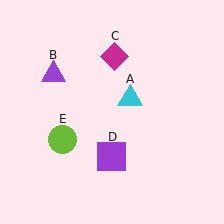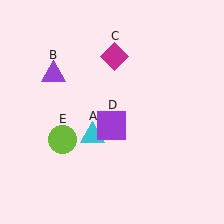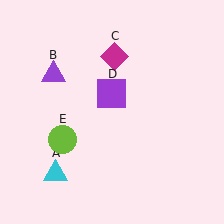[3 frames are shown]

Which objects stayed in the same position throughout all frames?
Purple triangle (object B) and magenta diamond (object C) and lime circle (object E) remained stationary.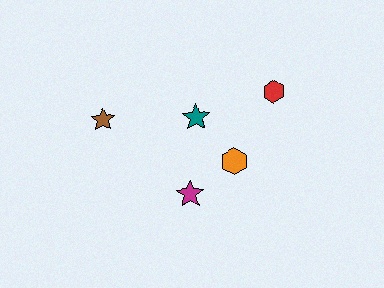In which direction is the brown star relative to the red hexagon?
The brown star is to the left of the red hexagon.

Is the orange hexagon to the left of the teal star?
No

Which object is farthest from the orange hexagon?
The brown star is farthest from the orange hexagon.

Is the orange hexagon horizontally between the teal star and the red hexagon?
Yes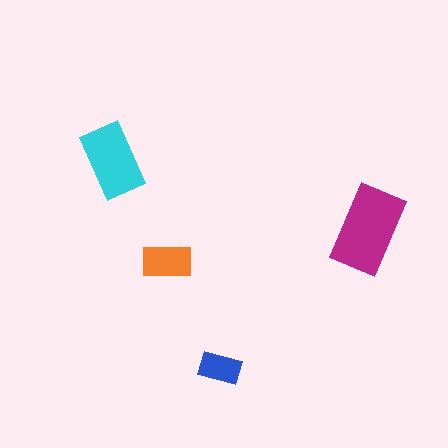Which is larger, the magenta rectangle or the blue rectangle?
The magenta one.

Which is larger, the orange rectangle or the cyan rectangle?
The cyan one.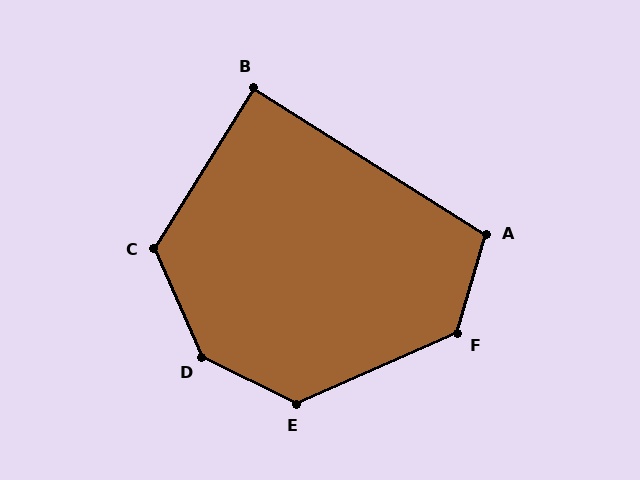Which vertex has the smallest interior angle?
B, at approximately 89 degrees.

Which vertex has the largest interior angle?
D, at approximately 141 degrees.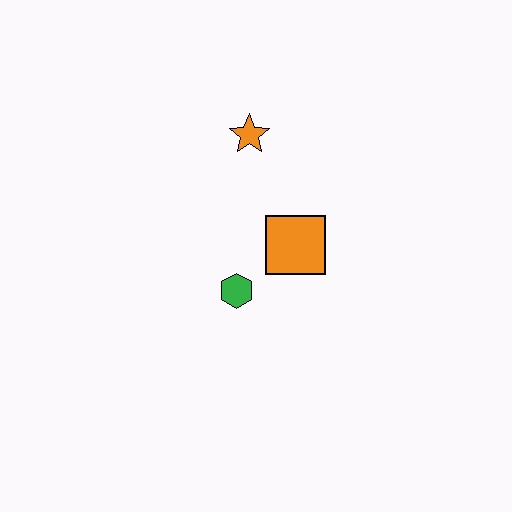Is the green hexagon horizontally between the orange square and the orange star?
No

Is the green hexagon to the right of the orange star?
No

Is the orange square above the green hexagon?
Yes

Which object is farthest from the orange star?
The green hexagon is farthest from the orange star.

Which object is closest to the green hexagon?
The orange square is closest to the green hexagon.